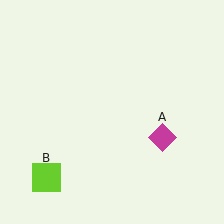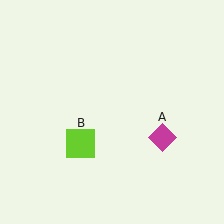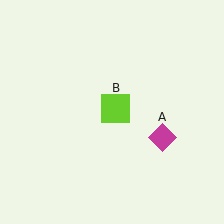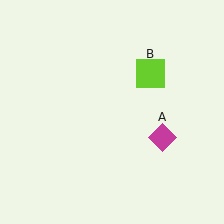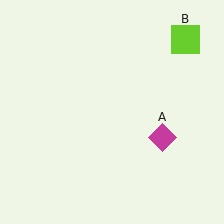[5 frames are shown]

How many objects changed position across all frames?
1 object changed position: lime square (object B).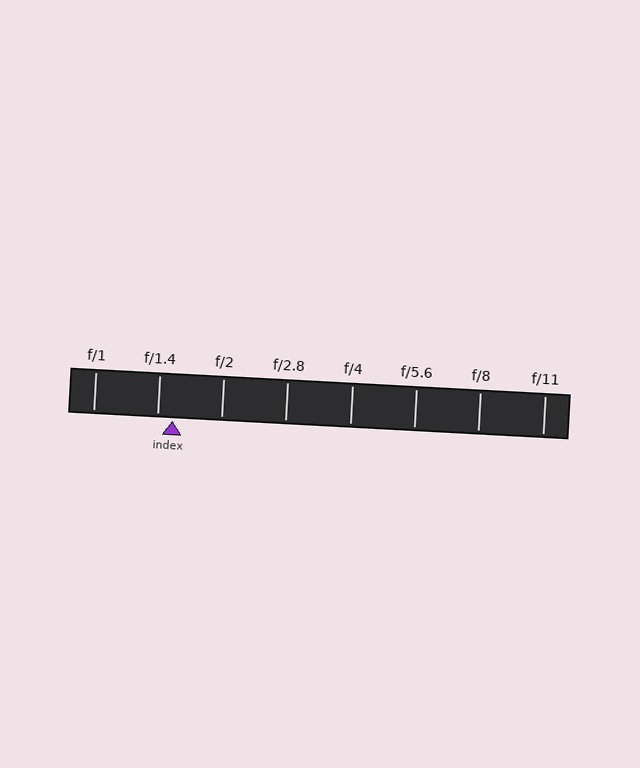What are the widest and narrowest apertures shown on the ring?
The widest aperture shown is f/1 and the narrowest is f/11.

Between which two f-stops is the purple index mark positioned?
The index mark is between f/1.4 and f/2.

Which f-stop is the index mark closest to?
The index mark is closest to f/1.4.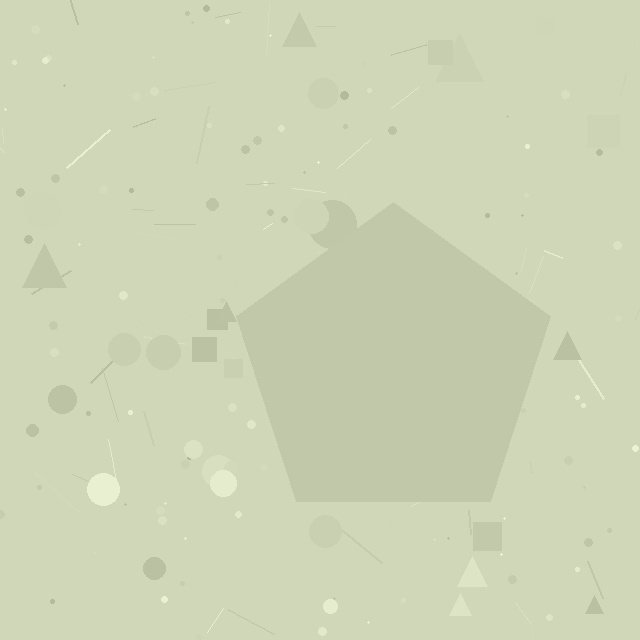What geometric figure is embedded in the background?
A pentagon is embedded in the background.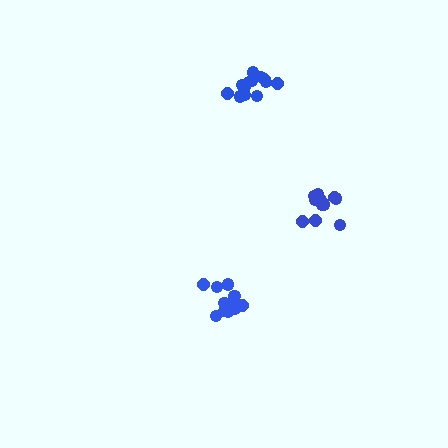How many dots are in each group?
Group 1: 15 dots, Group 2: 11 dots, Group 3: 11 dots (37 total).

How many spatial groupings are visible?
There are 3 spatial groupings.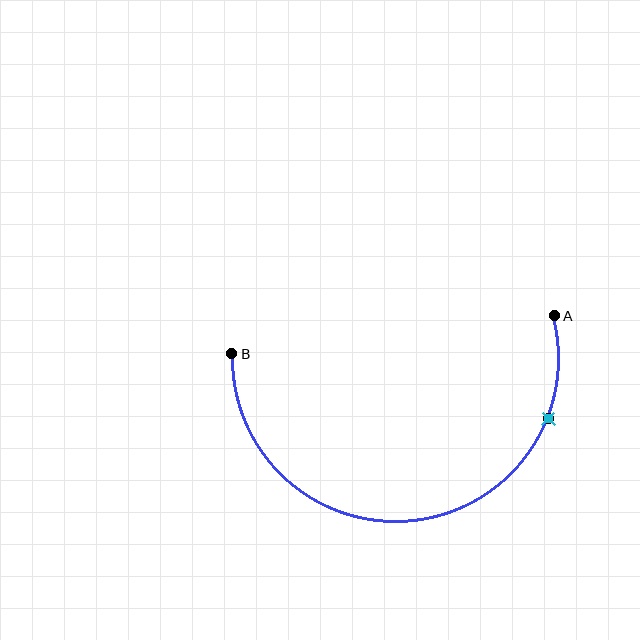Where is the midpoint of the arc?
The arc midpoint is the point on the curve farthest from the straight line joining A and B. It sits below that line.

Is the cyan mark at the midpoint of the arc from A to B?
No. The cyan mark lies on the arc but is closer to endpoint A. The arc midpoint would be at the point on the curve equidistant along the arc from both A and B.